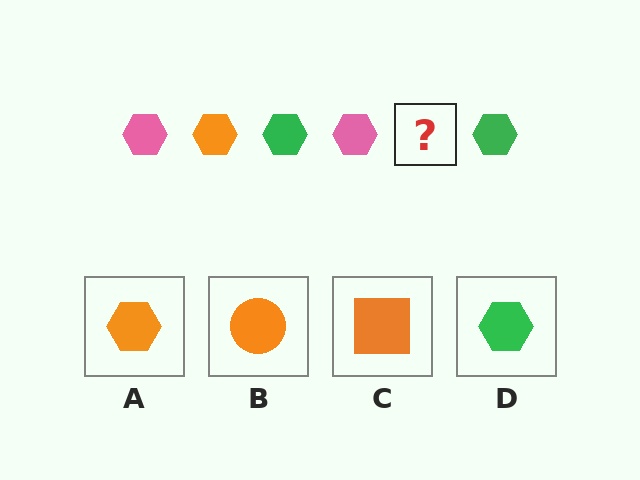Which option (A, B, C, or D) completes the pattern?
A.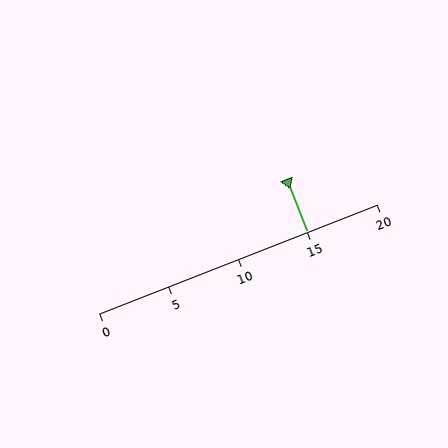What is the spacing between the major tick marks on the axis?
The major ticks are spaced 5 apart.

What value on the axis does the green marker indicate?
The marker indicates approximately 15.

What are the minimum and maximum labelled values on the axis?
The axis runs from 0 to 20.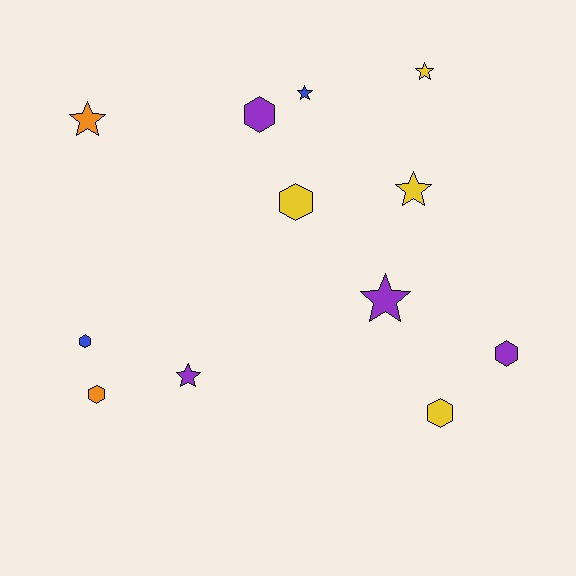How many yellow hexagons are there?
There are 2 yellow hexagons.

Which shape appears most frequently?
Hexagon, with 6 objects.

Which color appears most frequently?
Purple, with 4 objects.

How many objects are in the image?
There are 12 objects.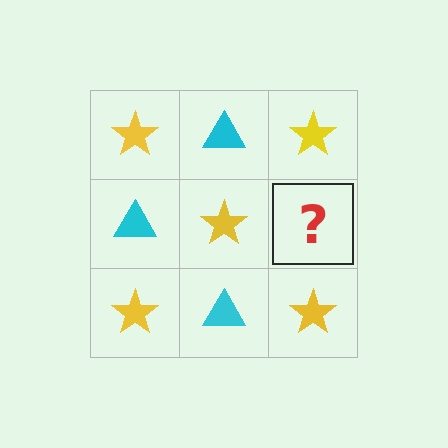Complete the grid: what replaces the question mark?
The question mark should be replaced with a cyan triangle.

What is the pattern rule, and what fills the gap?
The rule is that it alternates yellow star and cyan triangle in a checkerboard pattern. The gap should be filled with a cyan triangle.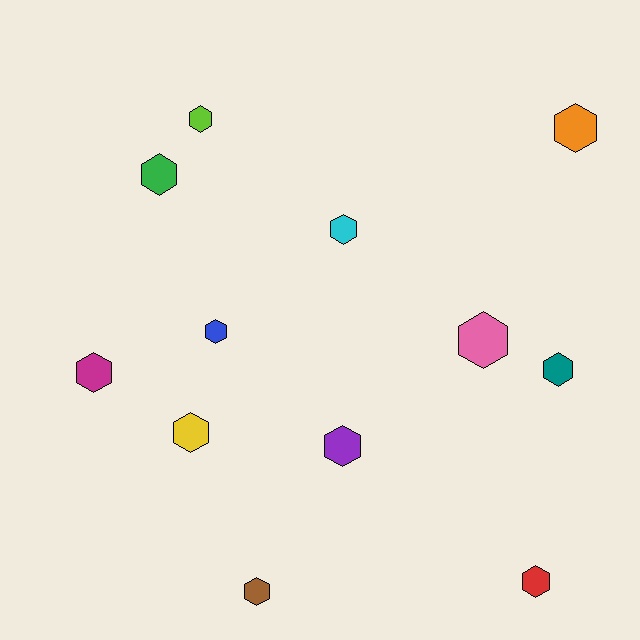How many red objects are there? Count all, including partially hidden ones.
There is 1 red object.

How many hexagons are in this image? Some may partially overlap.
There are 12 hexagons.